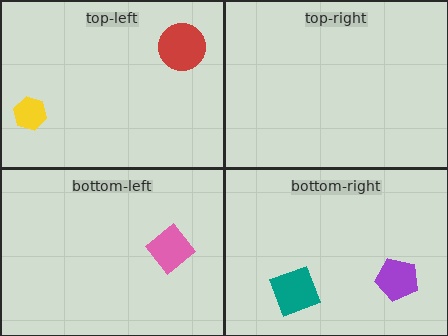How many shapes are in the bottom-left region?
1.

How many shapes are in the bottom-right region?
2.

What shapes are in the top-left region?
The red circle, the yellow hexagon.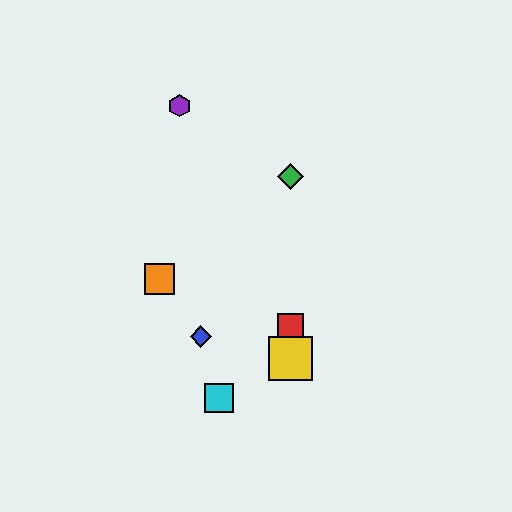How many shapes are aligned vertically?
3 shapes (the red square, the green diamond, the yellow square) are aligned vertically.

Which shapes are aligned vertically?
The red square, the green diamond, the yellow square are aligned vertically.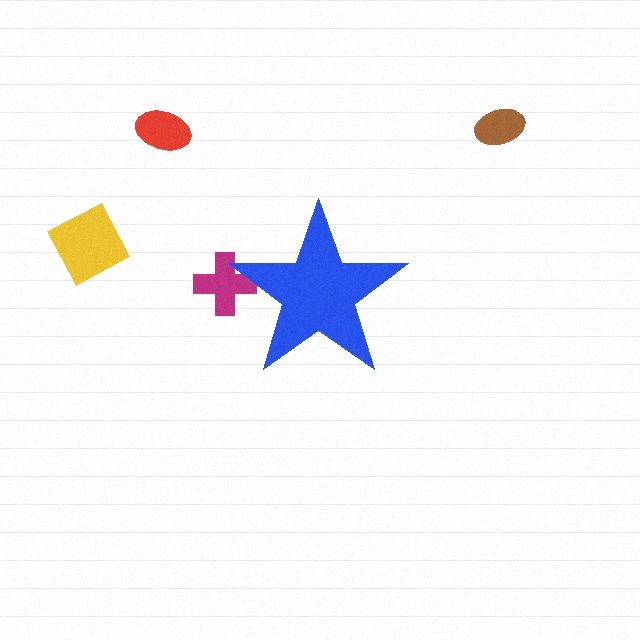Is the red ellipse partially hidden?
No, the red ellipse is fully visible.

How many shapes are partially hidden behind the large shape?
1 shape is partially hidden.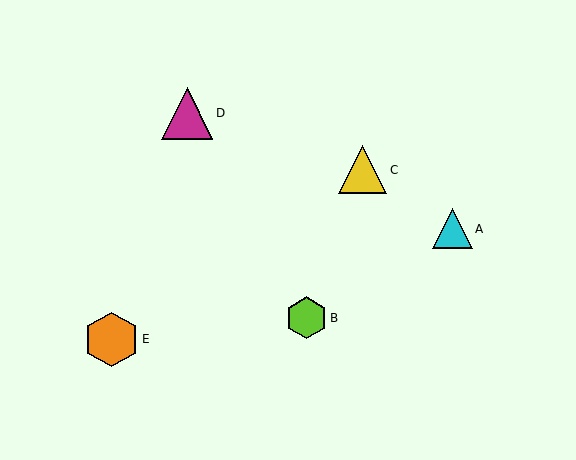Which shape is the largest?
The orange hexagon (labeled E) is the largest.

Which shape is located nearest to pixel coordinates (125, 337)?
The orange hexagon (labeled E) at (111, 339) is nearest to that location.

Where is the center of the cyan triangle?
The center of the cyan triangle is at (452, 229).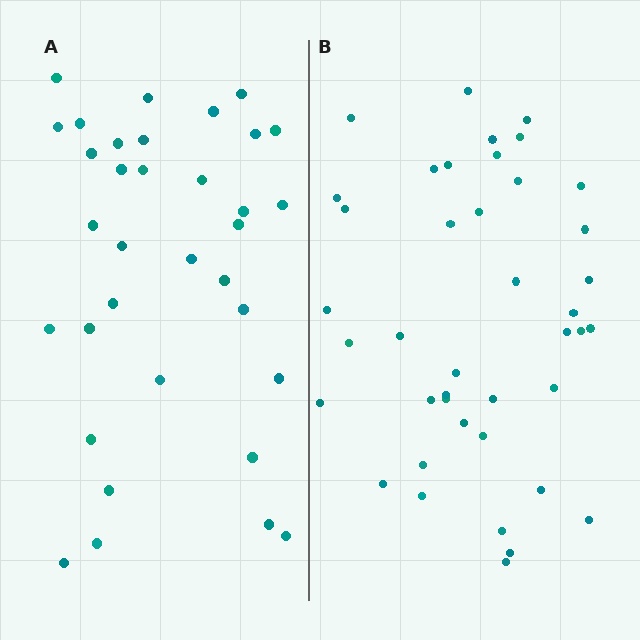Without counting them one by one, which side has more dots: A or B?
Region B (the right region) has more dots.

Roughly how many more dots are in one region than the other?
Region B has roughly 8 or so more dots than region A.